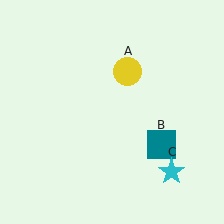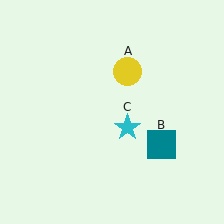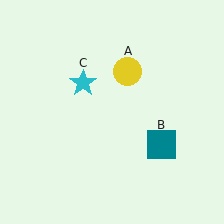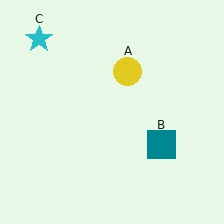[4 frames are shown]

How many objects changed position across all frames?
1 object changed position: cyan star (object C).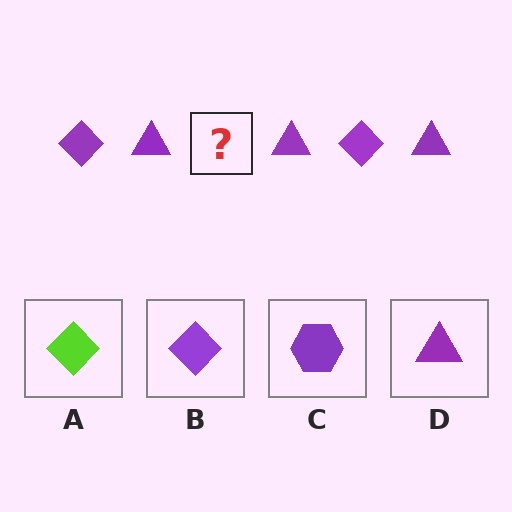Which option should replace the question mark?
Option B.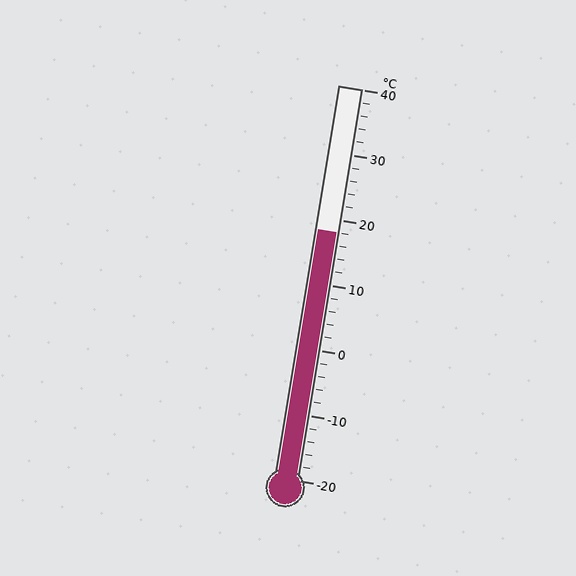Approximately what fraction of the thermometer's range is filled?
The thermometer is filled to approximately 65% of its range.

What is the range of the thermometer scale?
The thermometer scale ranges from -20°C to 40°C.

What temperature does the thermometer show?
The thermometer shows approximately 18°C.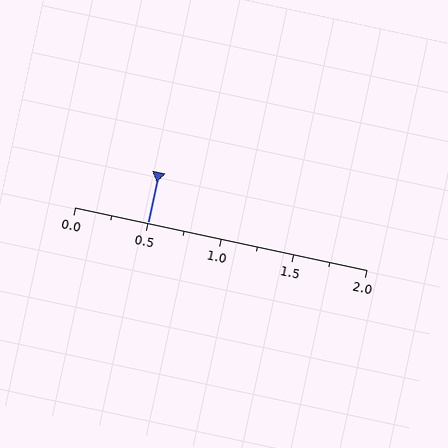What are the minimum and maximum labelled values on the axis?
The axis runs from 0.0 to 2.0.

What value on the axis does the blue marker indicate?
The marker indicates approximately 0.5.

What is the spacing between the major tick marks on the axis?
The major ticks are spaced 0.5 apart.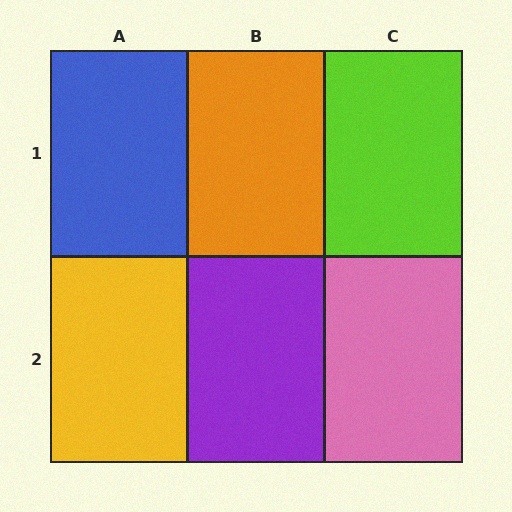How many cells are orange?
1 cell is orange.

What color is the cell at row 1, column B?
Orange.